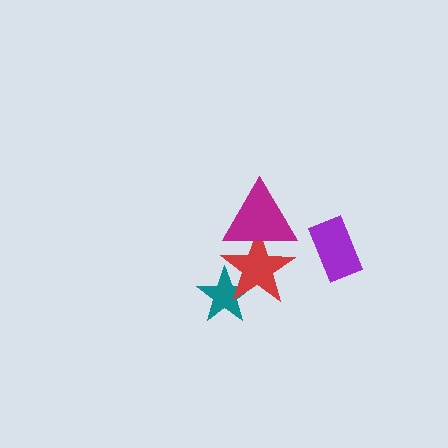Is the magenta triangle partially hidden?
No, no other shape covers it.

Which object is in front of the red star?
The magenta triangle is in front of the red star.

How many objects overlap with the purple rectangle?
0 objects overlap with the purple rectangle.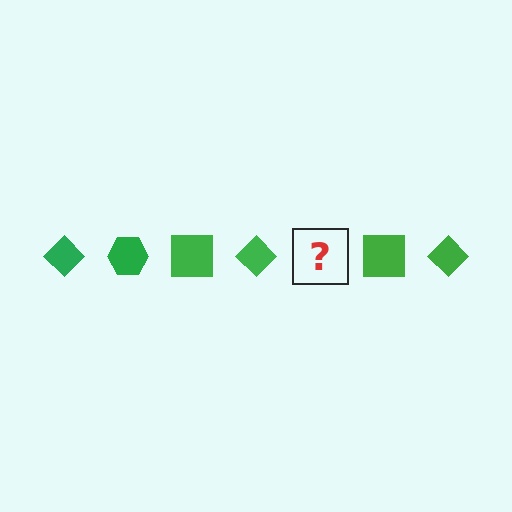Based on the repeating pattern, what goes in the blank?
The blank should be a green hexagon.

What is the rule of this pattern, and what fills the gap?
The rule is that the pattern cycles through diamond, hexagon, square shapes in green. The gap should be filled with a green hexagon.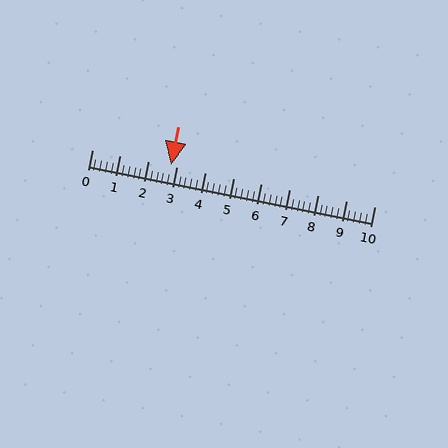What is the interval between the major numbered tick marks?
The major tick marks are spaced 1 units apart.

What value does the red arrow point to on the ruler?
The red arrow points to approximately 2.8.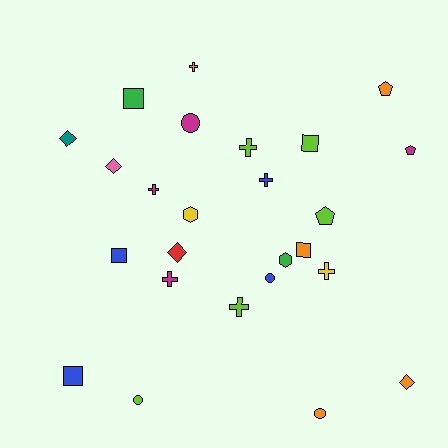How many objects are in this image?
There are 25 objects.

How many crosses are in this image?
There are 7 crosses.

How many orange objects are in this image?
There are 5 orange objects.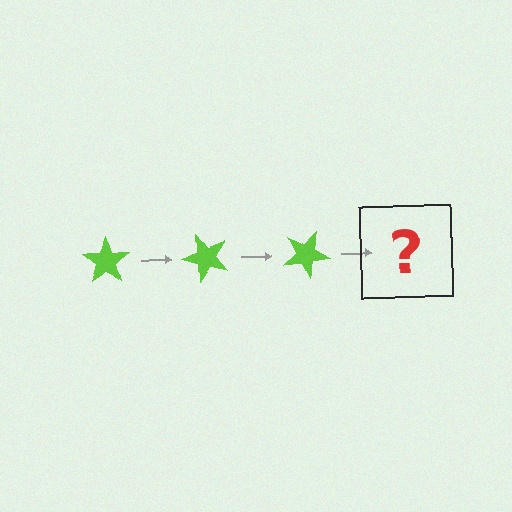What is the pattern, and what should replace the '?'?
The pattern is that the star rotates 50 degrees each step. The '?' should be a lime star rotated 150 degrees.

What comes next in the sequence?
The next element should be a lime star rotated 150 degrees.